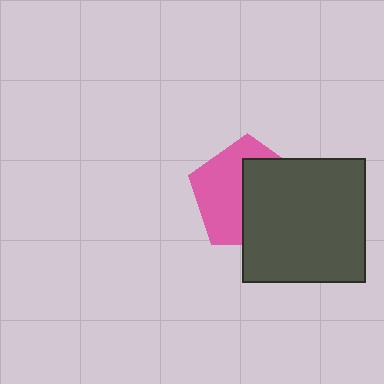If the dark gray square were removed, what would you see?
You would see the complete pink pentagon.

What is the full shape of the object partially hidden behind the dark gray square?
The partially hidden object is a pink pentagon.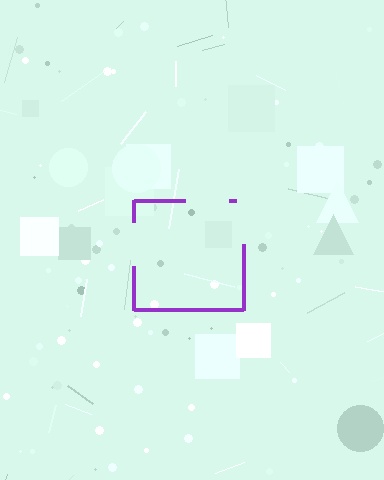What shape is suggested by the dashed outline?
The dashed outline suggests a square.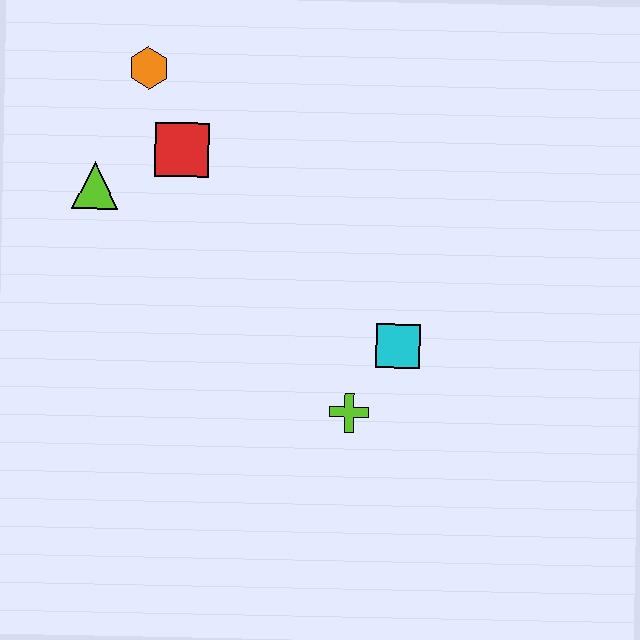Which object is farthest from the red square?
The lime cross is farthest from the red square.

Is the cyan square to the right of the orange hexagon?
Yes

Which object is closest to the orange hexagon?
The red square is closest to the orange hexagon.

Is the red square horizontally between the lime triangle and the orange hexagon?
No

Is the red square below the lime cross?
No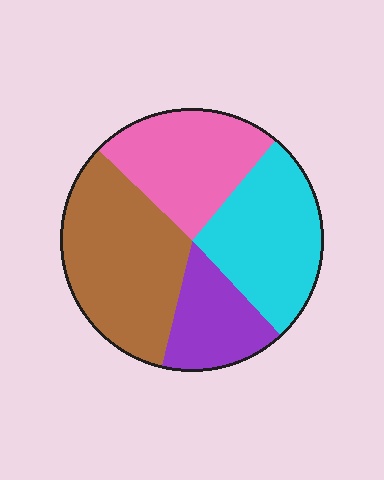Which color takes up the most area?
Brown, at roughly 35%.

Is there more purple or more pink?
Pink.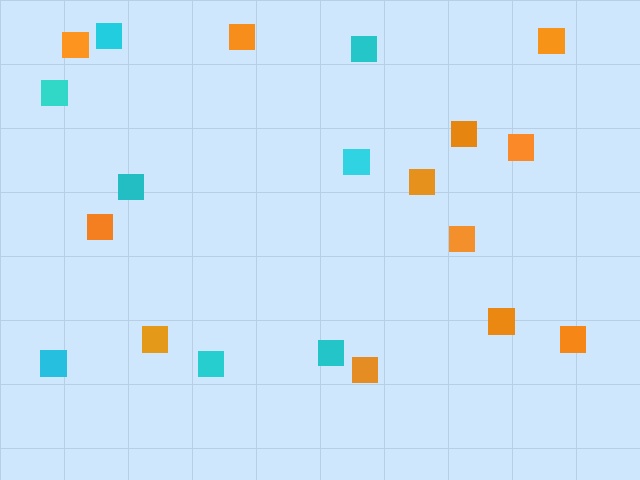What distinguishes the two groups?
There are 2 groups: one group of orange squares (12) and one group of cyan squares (8).